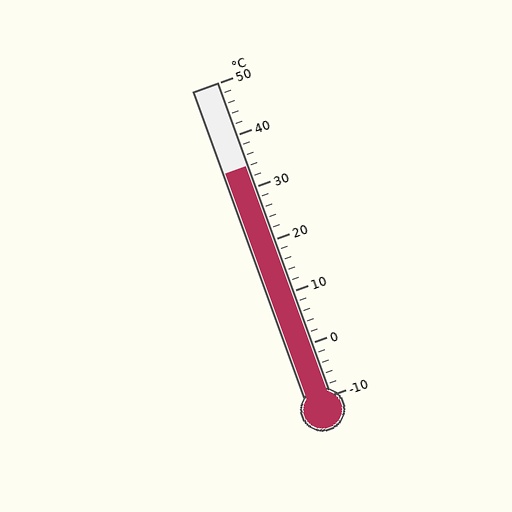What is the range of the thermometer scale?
The thermometer scale ranges from -10°C to 50°C.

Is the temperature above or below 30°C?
The temperature is above 30°C.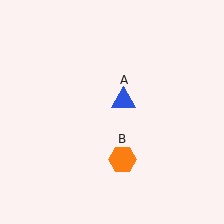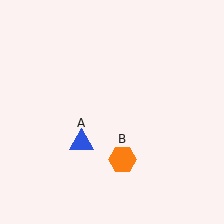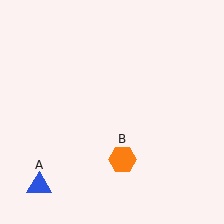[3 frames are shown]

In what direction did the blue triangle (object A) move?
The blue triangle (object A) moved down and to the left.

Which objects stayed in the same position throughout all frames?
Orange hexagon (object B) remained stationary.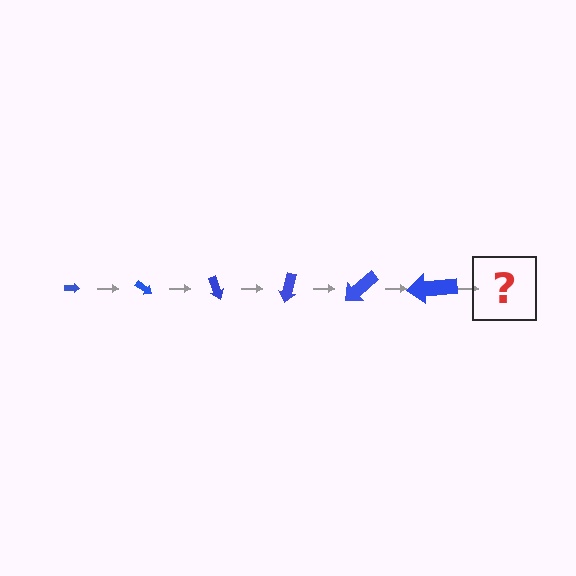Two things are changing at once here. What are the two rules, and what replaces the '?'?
The two rules are that the arrow grows larger each step and it rotates 35 degrees each step. The '?' should be an arrow, larger than the previous one and rotated 210 degrees from the start.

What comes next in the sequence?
The next element should be an arrow, larger than the previous one and rotated 210 degrees from the start.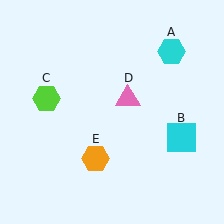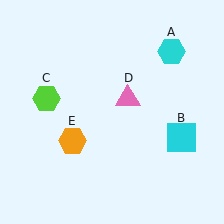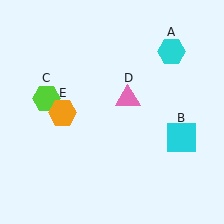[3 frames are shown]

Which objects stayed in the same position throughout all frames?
Cyan hexagon (object A) and cyan square (object B) and lime hexagon (object C) and pink triangle (object D) remained stationary.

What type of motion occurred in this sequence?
The orange hexagon (object E) rotated clockwise around the center of the scene.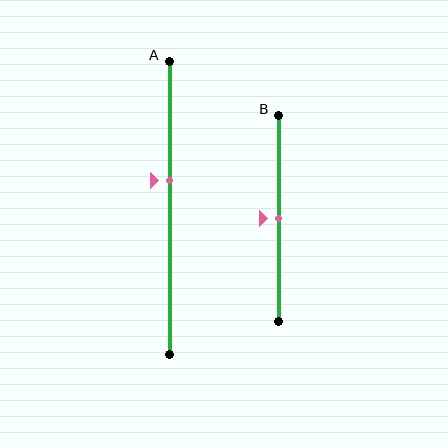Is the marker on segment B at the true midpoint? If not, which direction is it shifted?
Yes, the marker on segment B is at the true midpoint.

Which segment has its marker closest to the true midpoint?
Segment B has its marker closest to the true midpoint.